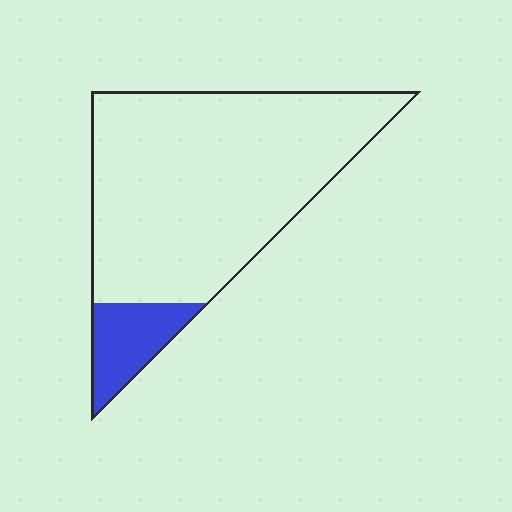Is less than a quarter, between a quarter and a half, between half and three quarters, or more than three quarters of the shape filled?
Less than a quarter.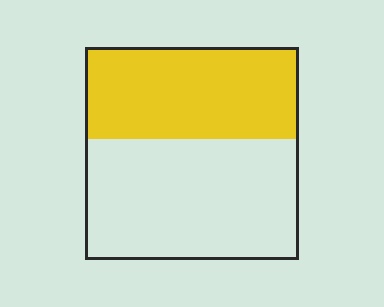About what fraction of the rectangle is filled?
About two fifths (2/5).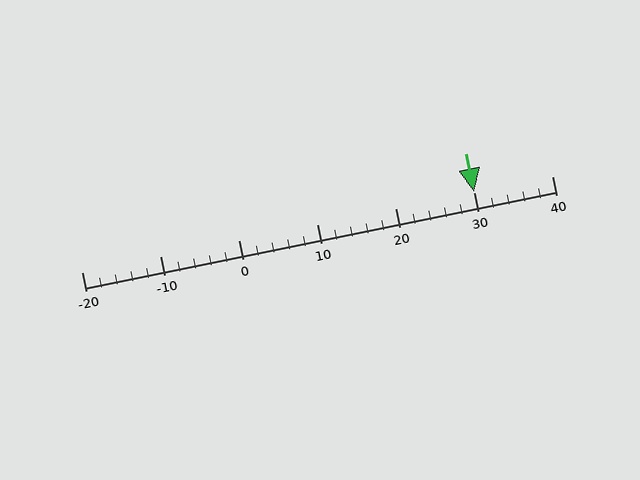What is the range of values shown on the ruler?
The ruler shows values from -20 to 40.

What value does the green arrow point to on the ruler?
The green arrow points to approximately 30.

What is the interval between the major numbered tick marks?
The major tick marks are spaced 10 units apart.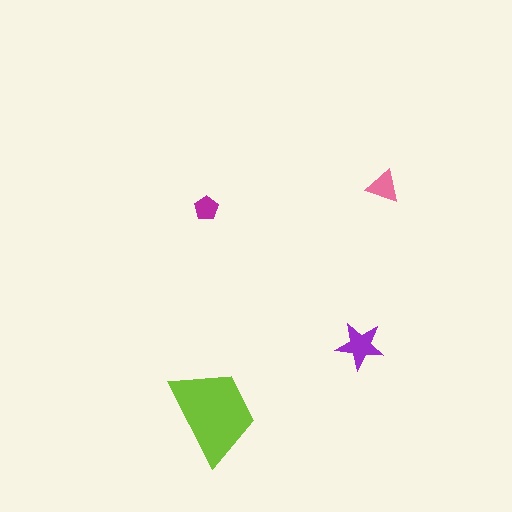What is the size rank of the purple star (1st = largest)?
2nd.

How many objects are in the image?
There are 4 objects in the image.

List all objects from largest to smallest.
The lime trapezoid, the purple star, the pink triangle, the magenta pentagon.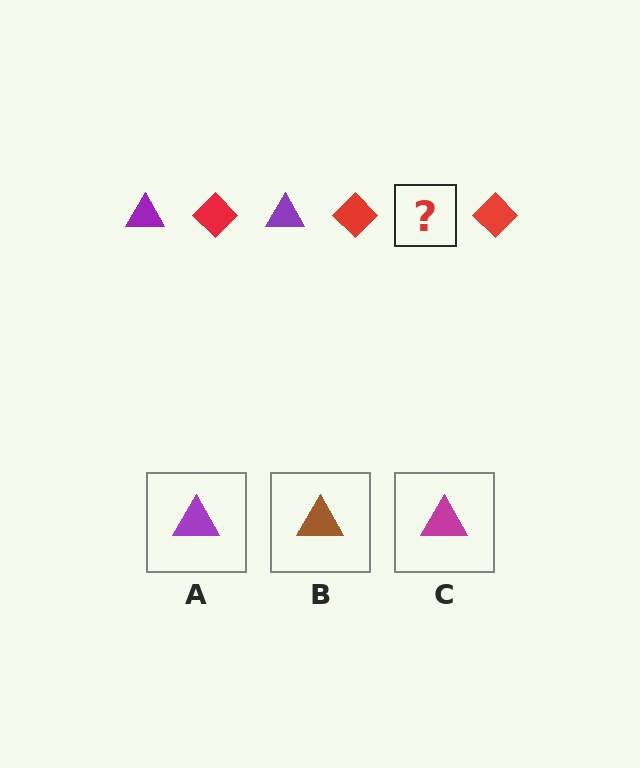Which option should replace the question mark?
Option A.